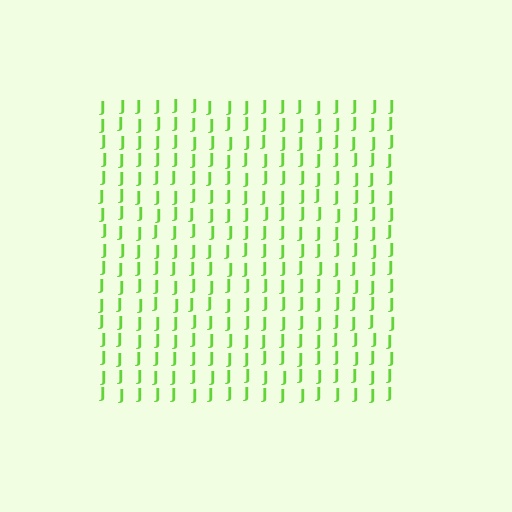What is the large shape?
The large shape is a square.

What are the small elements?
The small elements are letter J's.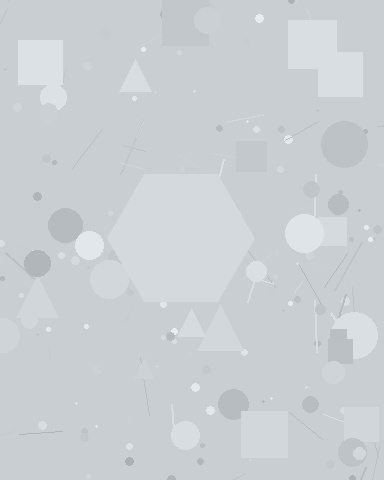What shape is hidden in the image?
A hexagon is hidden in the image.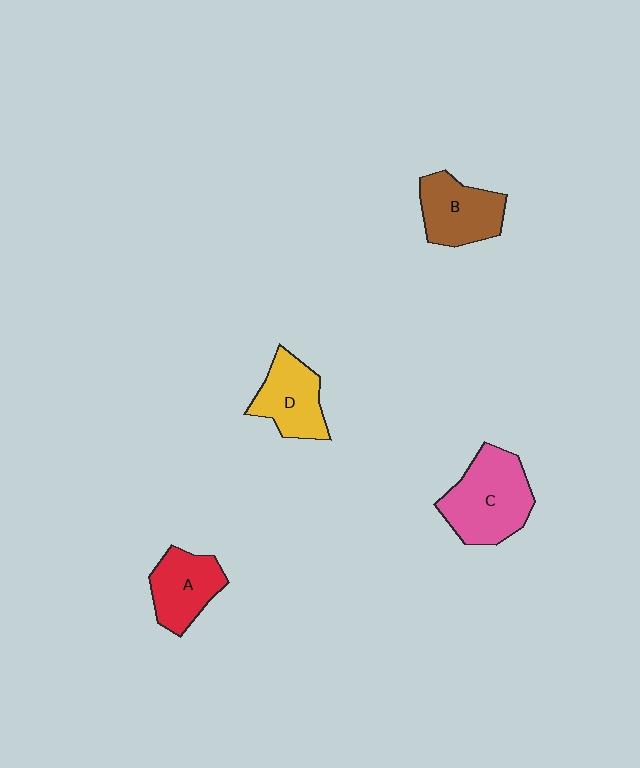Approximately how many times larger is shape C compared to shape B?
Approximately 1.4 times.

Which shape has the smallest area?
Shape A (red).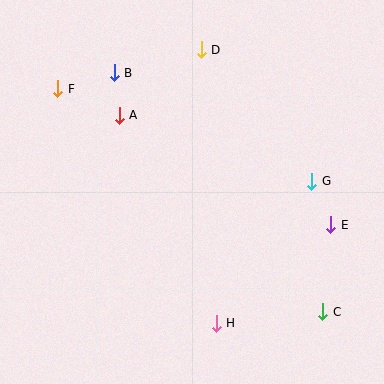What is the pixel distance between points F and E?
The distance between F and E is 305 pixels.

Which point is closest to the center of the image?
Point A at (119, 115) is closest to the center.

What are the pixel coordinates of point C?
Point C is at (323, 312).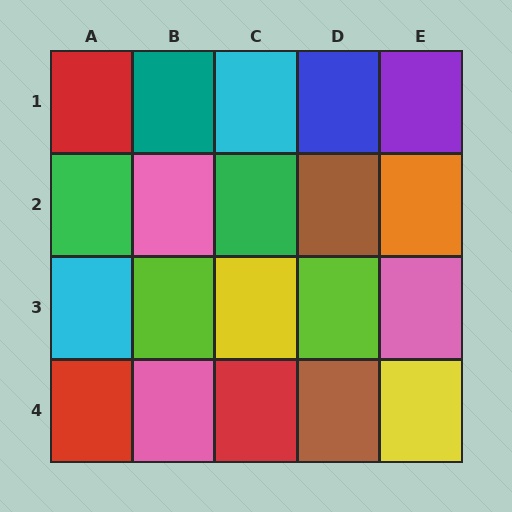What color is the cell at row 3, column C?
Yellow.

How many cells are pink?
3 cells are pink.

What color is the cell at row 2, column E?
Orange.